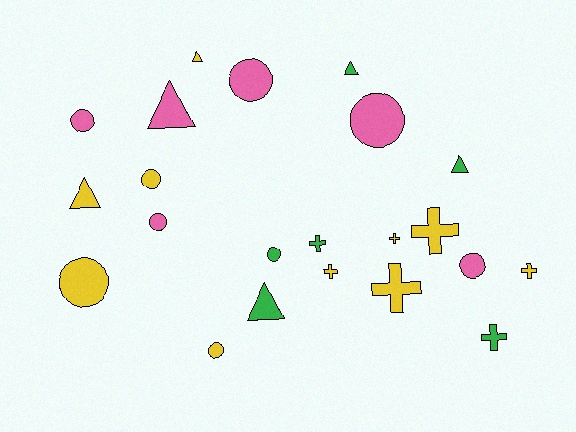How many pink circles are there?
There are 5 pink circles.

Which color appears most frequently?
Yellow, with 10 objects.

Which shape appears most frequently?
Circle, with 9 objects.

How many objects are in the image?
There are 22 objects.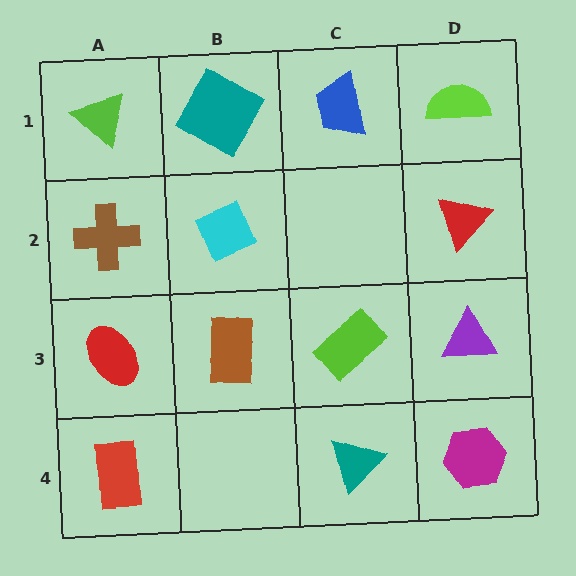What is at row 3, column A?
A red ellipse.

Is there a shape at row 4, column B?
No, that cell is empty.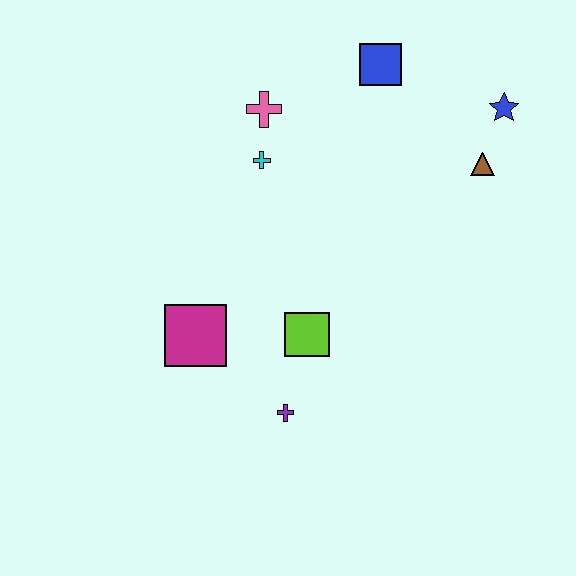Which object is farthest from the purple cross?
The blue star is farthest from the purple cross.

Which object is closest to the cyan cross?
The pink cross is closest to the cyan cross.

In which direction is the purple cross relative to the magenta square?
The purple cross is to the right of the magenta square.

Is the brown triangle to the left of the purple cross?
No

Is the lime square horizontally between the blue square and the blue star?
No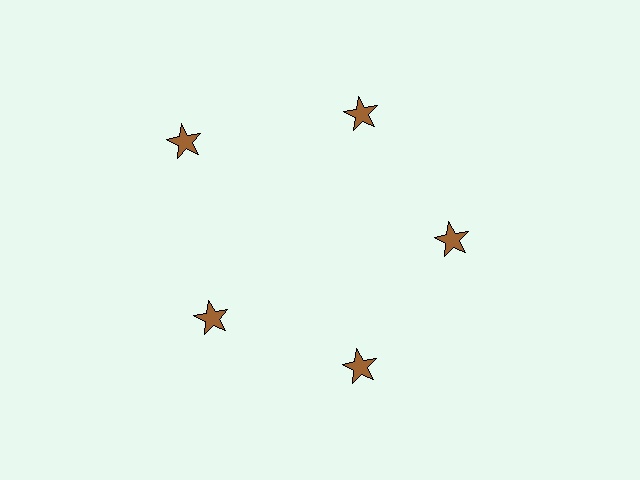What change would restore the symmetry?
The symmetry would be restored by moving it inward, back onto the ring so that all 5 stars sit at equal angles and equal distance from the center.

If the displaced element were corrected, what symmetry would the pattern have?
It would have 5-fold rotational symmetry — the pattern would map onto itself every 72 degrees.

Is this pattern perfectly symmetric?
No. The 5 brown stars are arranged in a ring, but one element near the 10 o'clock position is pushed outward from the center, breaking the 5-fold rotational symmetry.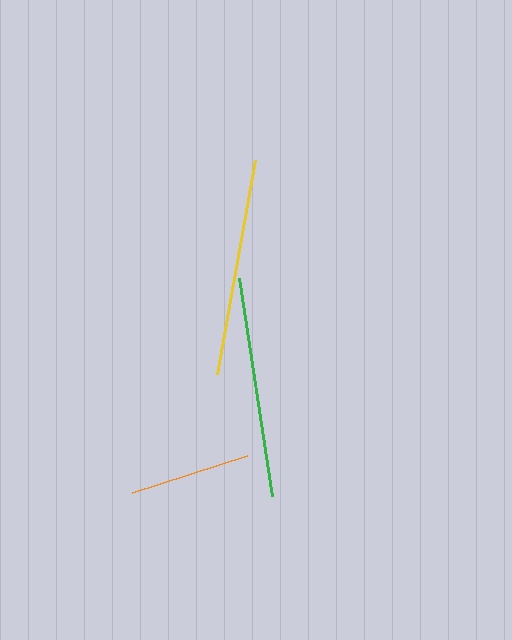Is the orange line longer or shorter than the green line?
The green line is longer than the orange line.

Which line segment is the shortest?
The orange line is the shortest at approximately 121 pixels.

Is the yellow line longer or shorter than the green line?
The green line is longer than the yellow line.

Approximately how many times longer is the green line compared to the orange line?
The green line is approximately 1.8 times the length of the orange line.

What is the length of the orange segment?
The orange segment is approximately 121 pixels long.